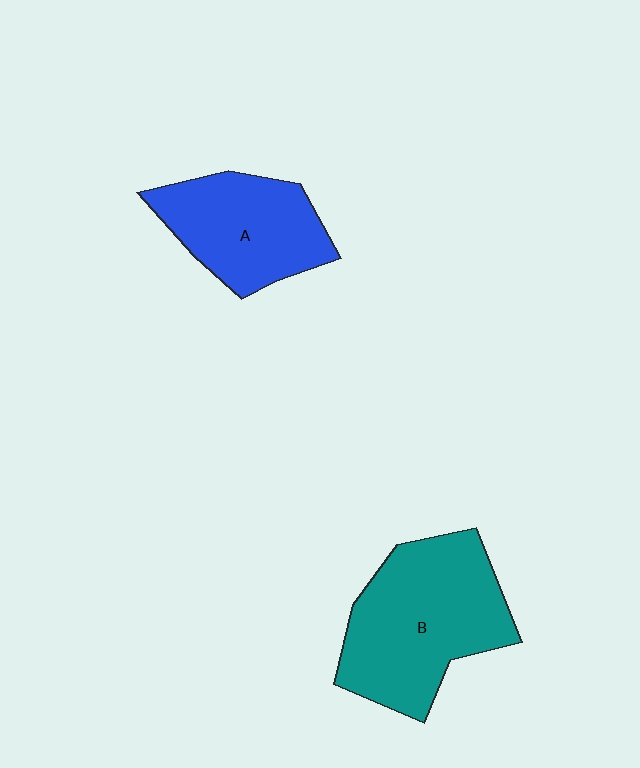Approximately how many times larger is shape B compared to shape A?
Approximately 1.4 times.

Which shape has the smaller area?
Shape A (blue).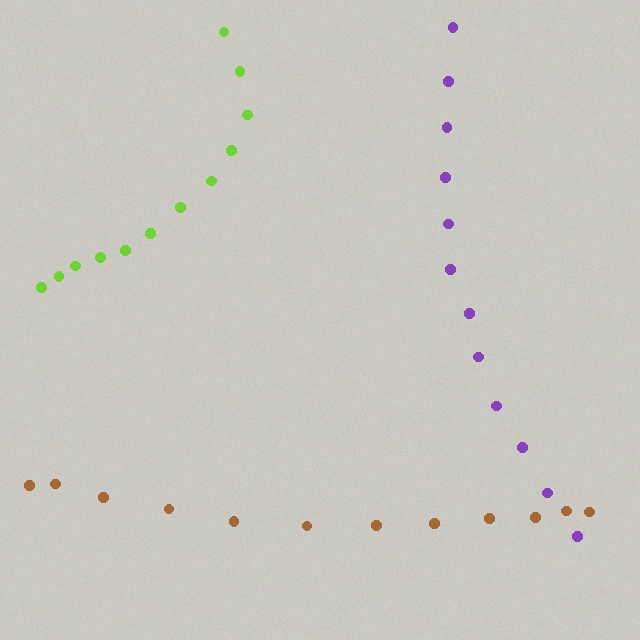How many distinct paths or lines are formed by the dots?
There are 3 distinct paths.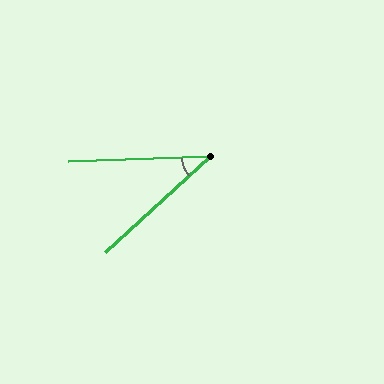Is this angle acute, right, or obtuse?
It is acute.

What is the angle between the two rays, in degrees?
Approximately 41 degrees.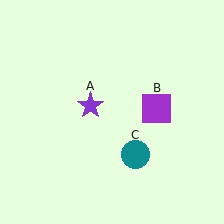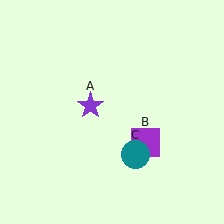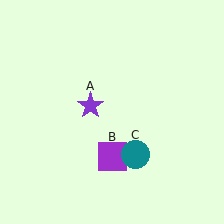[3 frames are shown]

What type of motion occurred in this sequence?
The purple square (object B) rotated clockwise around the center of the scene.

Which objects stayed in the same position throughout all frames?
Purple star (object A) and teal circle (object C) remained stationary.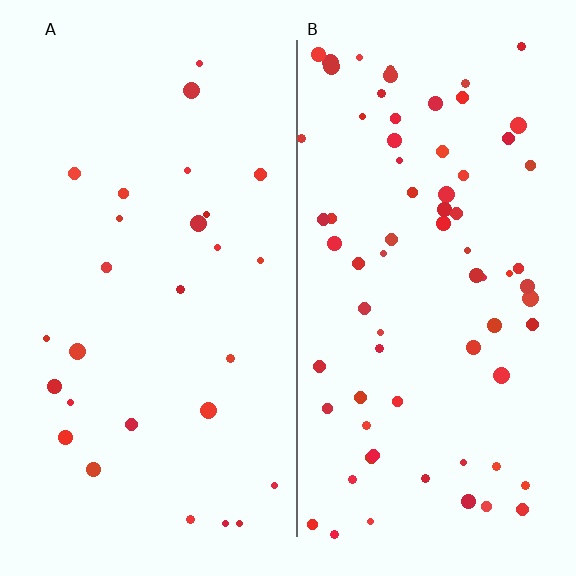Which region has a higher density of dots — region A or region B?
B (the right).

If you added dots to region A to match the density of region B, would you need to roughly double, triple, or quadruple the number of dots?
Approximately triple.